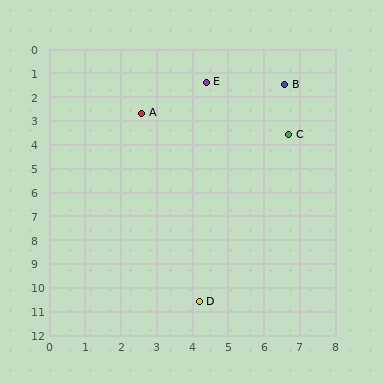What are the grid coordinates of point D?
Point D is at approximately (4.2, 10.6).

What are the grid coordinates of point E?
Point E is at approximately (4.4, 1.4).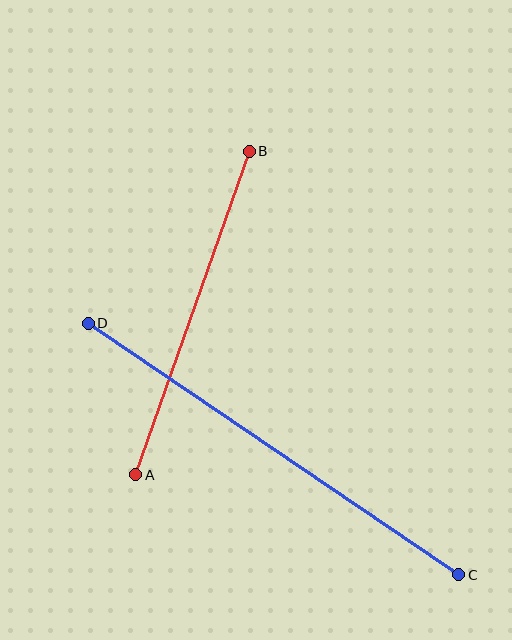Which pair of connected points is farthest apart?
Points C and D are farthest apart.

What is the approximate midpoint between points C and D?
The midpoint is at approximately (273, 449) pixels.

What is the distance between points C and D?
The distance is approximately 448 pixels.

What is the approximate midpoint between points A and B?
The midpoint is at approximately (192, 313) pixels.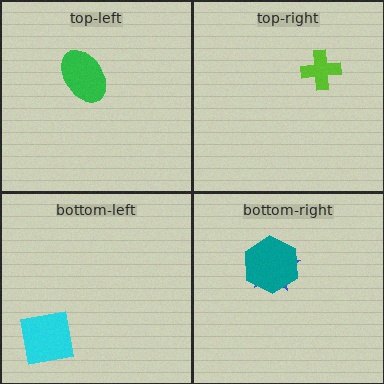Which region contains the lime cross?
The top-right region.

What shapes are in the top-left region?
The green ellipse.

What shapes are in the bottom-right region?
The blue star, the teal hexagon.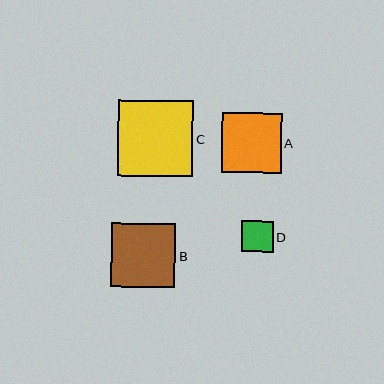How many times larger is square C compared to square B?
Square C is approximately 1.2 times the size of square B.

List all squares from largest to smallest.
From largest to smallest: C, B, A, D.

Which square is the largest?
Square C is the largest with a size of approximately 75 pixels.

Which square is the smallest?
Square D is the smallest with a size of approximately 32 pixels.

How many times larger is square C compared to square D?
Square C is approximately 2.4 times the size of square D.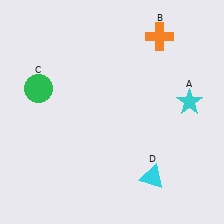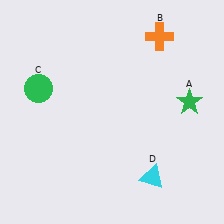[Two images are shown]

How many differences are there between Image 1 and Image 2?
There is 1 difference between the two images.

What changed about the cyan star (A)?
In Image 1, A is cyan. In Image 2, it changed to green.